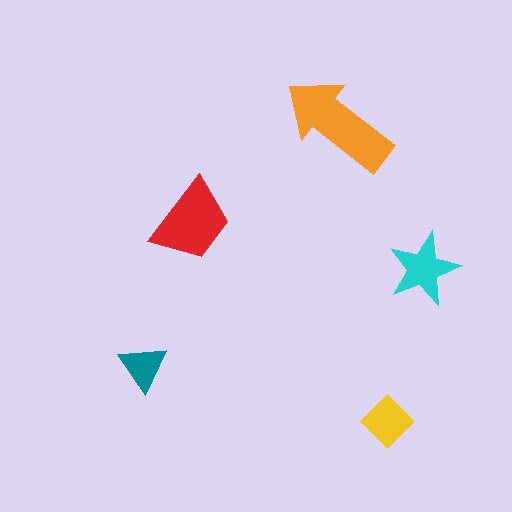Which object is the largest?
The orange arrow.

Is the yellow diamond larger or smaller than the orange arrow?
Smaller.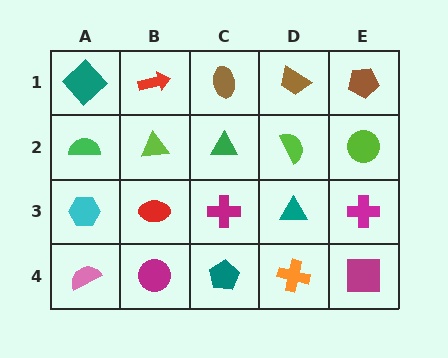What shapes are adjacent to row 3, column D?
A lime semicircle (row 2, column D), an orange cross (row 4, column D), a magenta cross (row 3, column C), a magenta cross (row 3, column E).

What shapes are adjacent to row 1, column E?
A lime circle (row 2, column E), a brown trapezoid (row 1, column D).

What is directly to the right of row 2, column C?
A lime semicircle.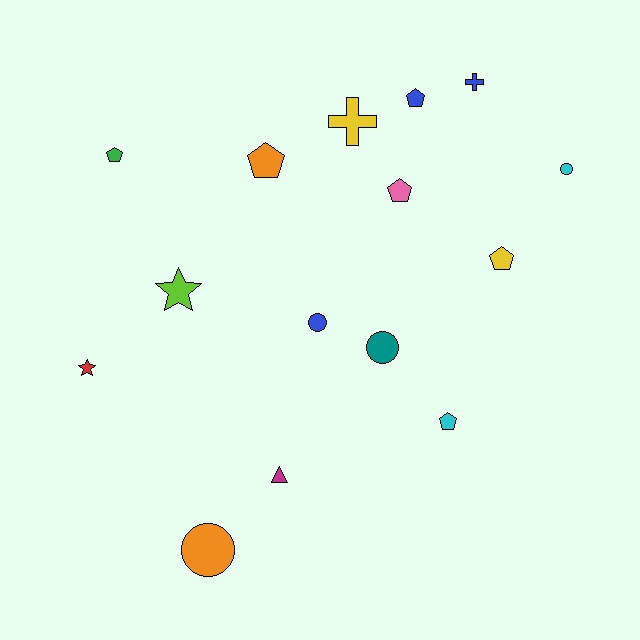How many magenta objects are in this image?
There is 1 magenta object.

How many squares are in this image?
There are no squares.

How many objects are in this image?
There are 15 objects.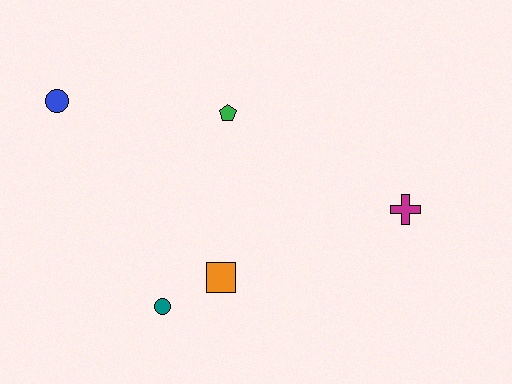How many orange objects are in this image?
There is 1 orange object.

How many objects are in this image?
There are 5 objects.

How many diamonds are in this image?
There are no diamonds.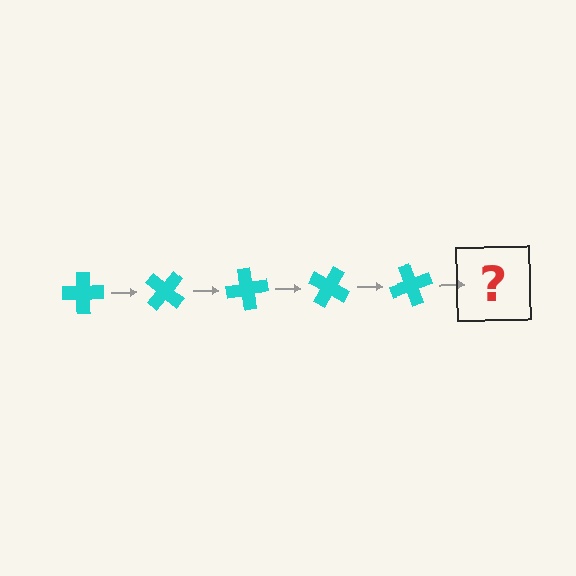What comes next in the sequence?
The next element should be a cyan cross rotated 200 degrees.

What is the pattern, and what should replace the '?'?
The pattern is that the cross rotates 40 degrees each step. The '?' should be a cyan cross rotated 200 degrees.